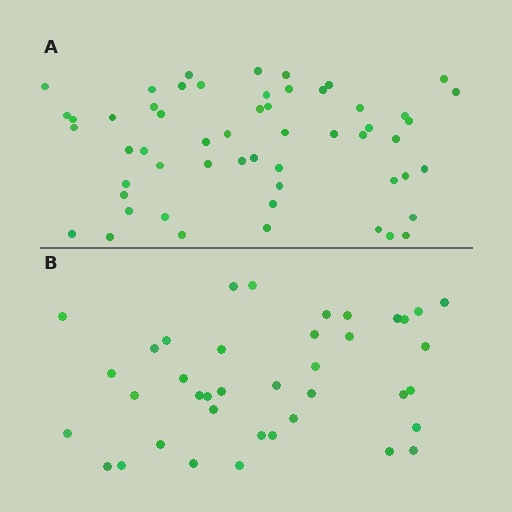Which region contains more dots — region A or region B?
Region A (the top region) has more dots.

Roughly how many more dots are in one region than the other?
Region A has approximately 15 more dots than region B.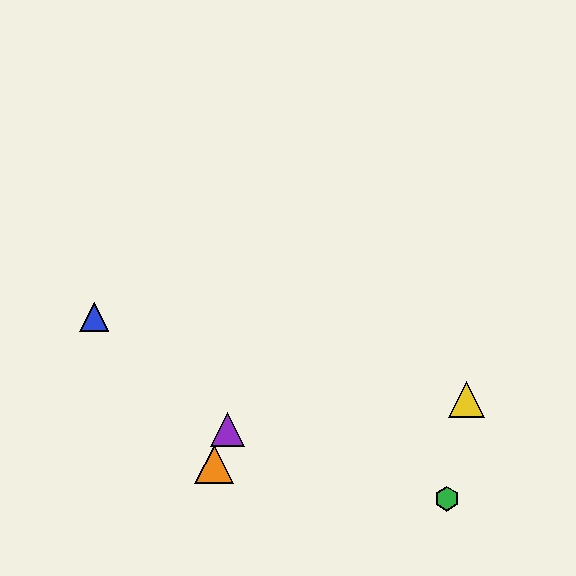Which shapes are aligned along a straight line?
The red triangle, the purple triangle, the orange triangle are aligned along a straight line.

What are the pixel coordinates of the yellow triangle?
The yellow triangle is at (467, 399).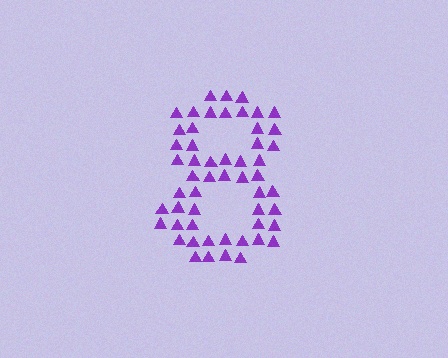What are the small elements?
The small elements are triangles.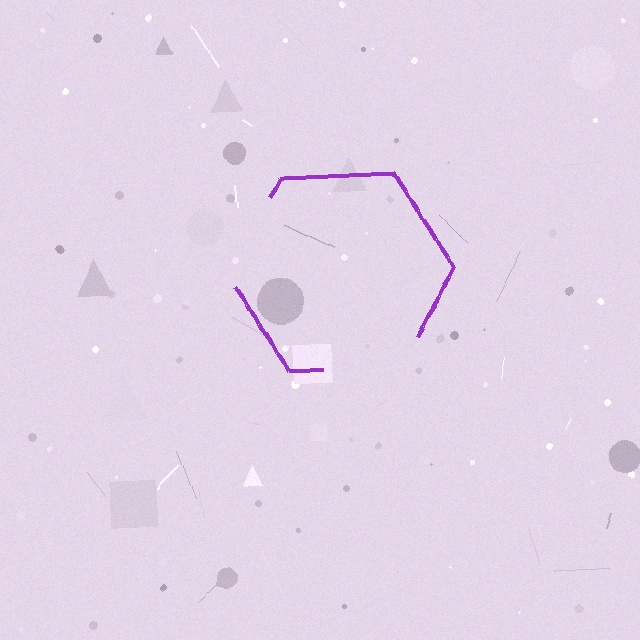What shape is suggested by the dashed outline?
The dashed outline suggests a hexagon.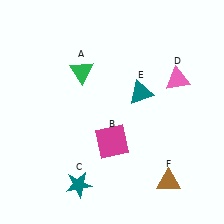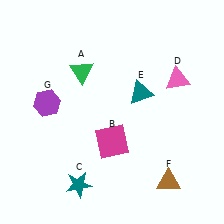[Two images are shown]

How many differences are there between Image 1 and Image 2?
There is 1 difference between the two images.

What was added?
A purple hexagon (G) was added in Image 2.